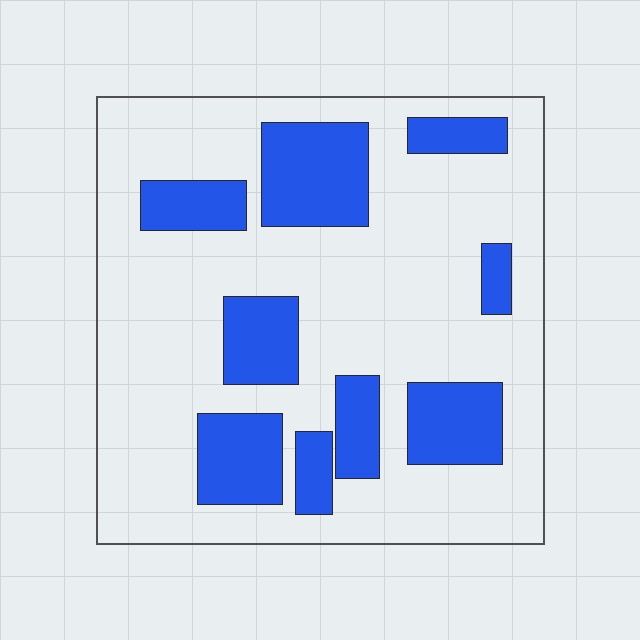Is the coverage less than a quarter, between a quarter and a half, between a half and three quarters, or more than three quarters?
Between a quarter and a half.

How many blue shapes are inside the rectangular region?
9.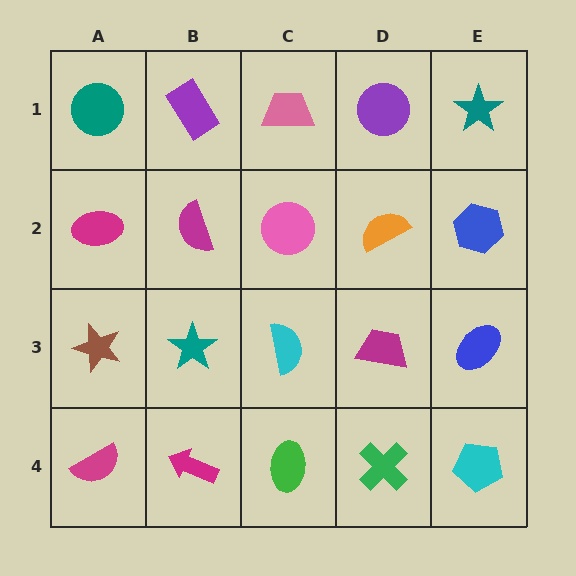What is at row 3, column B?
A teal star.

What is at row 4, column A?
A magenta semicircle.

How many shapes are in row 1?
5 shapes.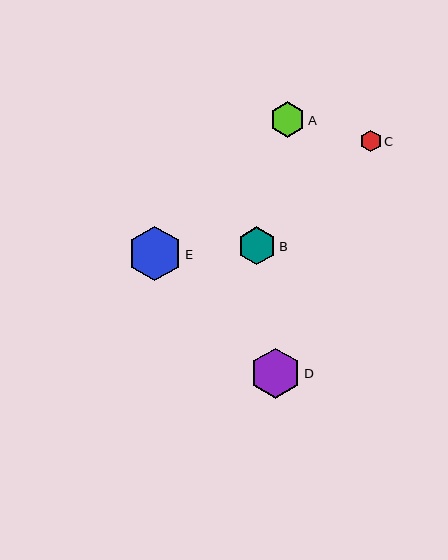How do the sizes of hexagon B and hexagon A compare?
Hexagon B and hexagon A are approximately the same size.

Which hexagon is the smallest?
Hexagon C is the smallest with a size of approximately 21 pixels.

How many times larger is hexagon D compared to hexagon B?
Hexagon D is approximately 1.3 times the size of hexagon B.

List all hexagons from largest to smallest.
From largest to smallest: E, D, B, A, C.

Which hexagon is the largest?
Hexagon E is the largest with a size of approximately 54 pixels.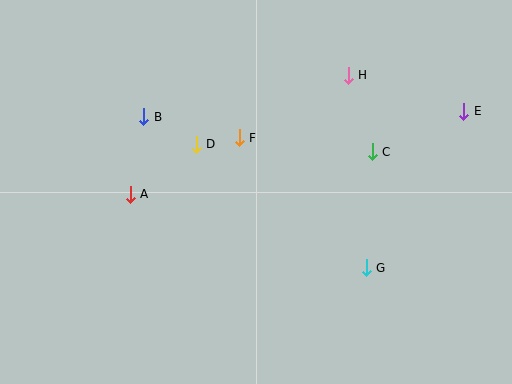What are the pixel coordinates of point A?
Point A is at (130, 194).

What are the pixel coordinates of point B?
Point B is at (144, 117).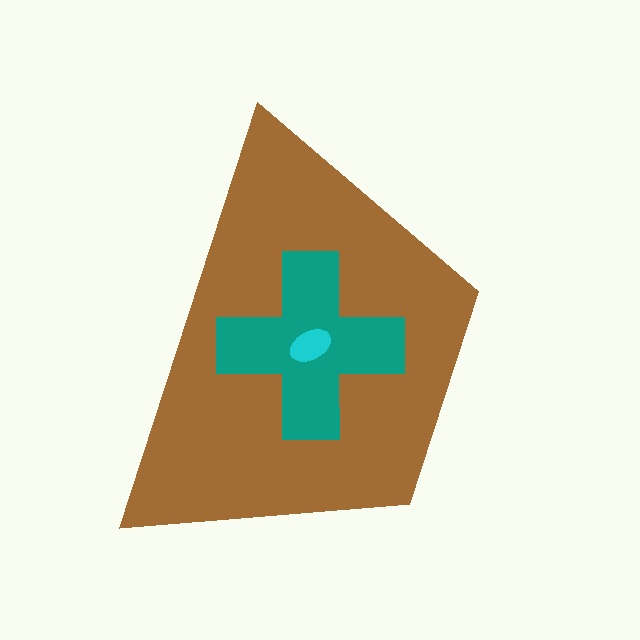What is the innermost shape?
The cyan ellipse.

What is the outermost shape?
The brown trapezoid.